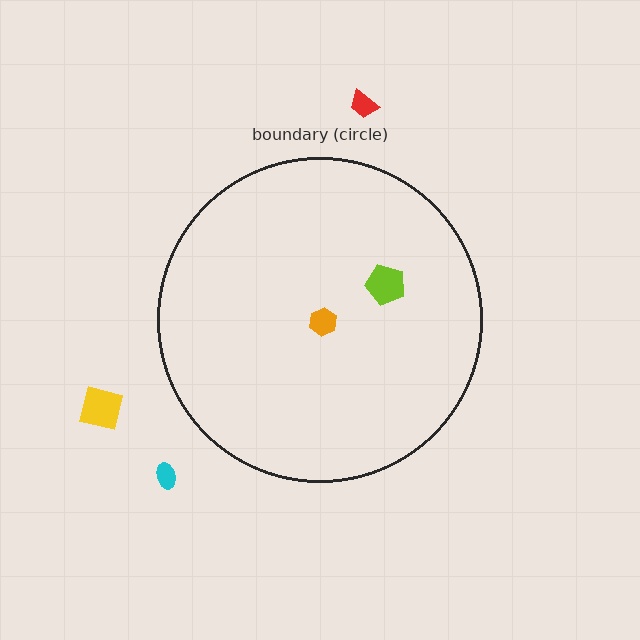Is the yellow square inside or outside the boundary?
Outside.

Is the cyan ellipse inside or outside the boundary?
Outside.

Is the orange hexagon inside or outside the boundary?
Inside.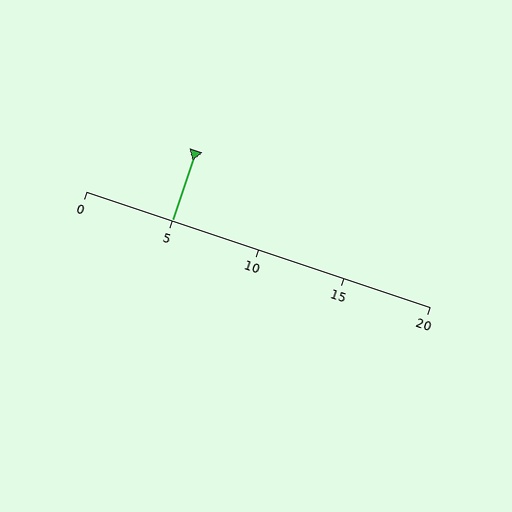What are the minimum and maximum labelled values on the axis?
The axis runs from 0 to 20.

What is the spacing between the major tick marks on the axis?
The major ticks are spaced 5 apart.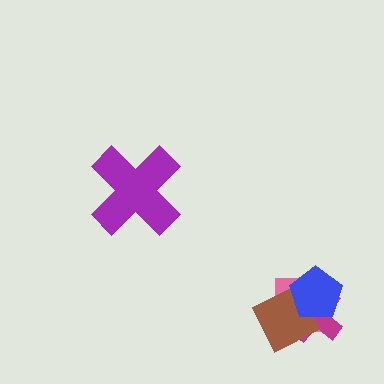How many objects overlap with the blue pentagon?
3 objects overlap with the blue pentagon.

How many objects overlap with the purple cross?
0 objects overlap with the purple cross.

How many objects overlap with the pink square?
3 objects overlap with the pink square.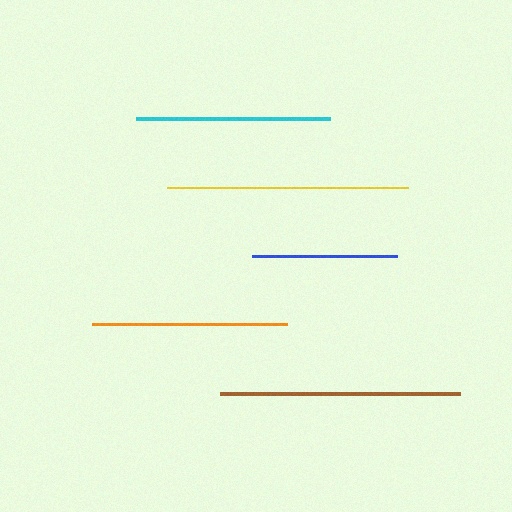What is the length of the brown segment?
The brown segment is approximately 240 pixels long.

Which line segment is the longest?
The yellow line is the longest at approximately 241 pixels.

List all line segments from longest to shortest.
From longest to shortest: yellow, brown, orange, cyan, blue.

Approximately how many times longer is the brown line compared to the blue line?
The brown line is approximately 1.7 times the length of the blue line.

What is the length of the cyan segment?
The cyan segment is approximately 194 pixels long.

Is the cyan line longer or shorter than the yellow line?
The yellow line is longer than the cyan line.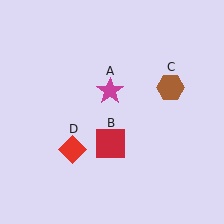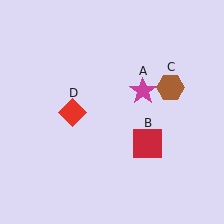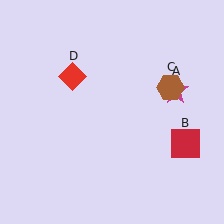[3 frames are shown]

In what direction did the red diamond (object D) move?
The red diamond (object D) moved up.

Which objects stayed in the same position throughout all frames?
Brown hexagon (object C) remained stationary.